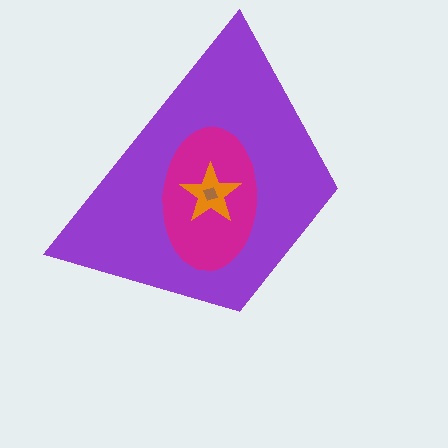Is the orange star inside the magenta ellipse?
Yes.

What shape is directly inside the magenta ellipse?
The orange star.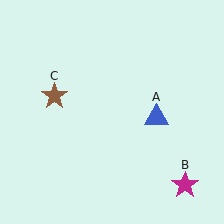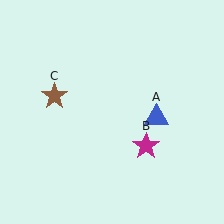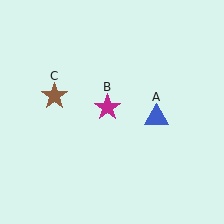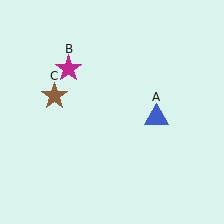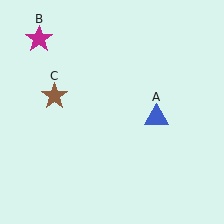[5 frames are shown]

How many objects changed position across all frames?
1 object changed position: magenta star (object B).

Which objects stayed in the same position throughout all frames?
Blue triangle (object A) and brown star (object C) remained stationary.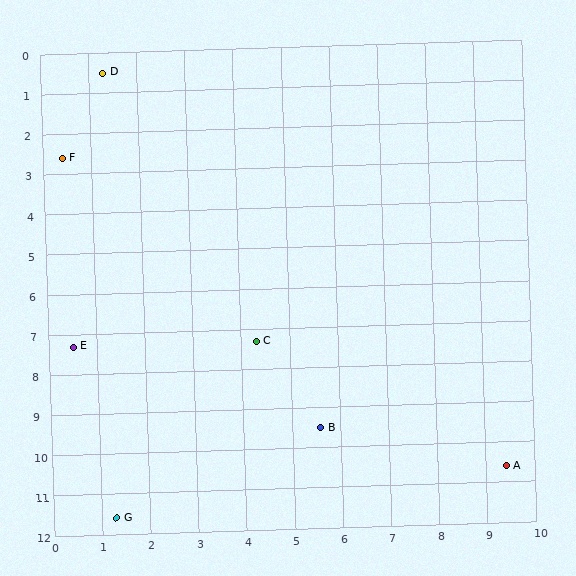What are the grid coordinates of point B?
Point B is at approximately (5.6, 9.5).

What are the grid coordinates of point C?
Point C is at approximately (4.3, 7.3).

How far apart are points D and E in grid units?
Points D and E are about 6.8 grid units apart.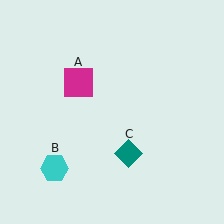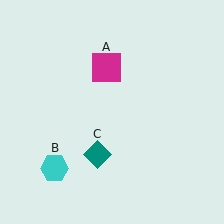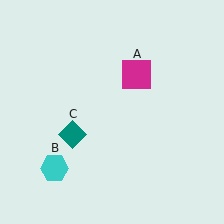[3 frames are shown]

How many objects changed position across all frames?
2 objects changed position: magenta square (object A), teal diamond (object C).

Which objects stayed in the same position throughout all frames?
Cyan hexagon (object B) remained stationary.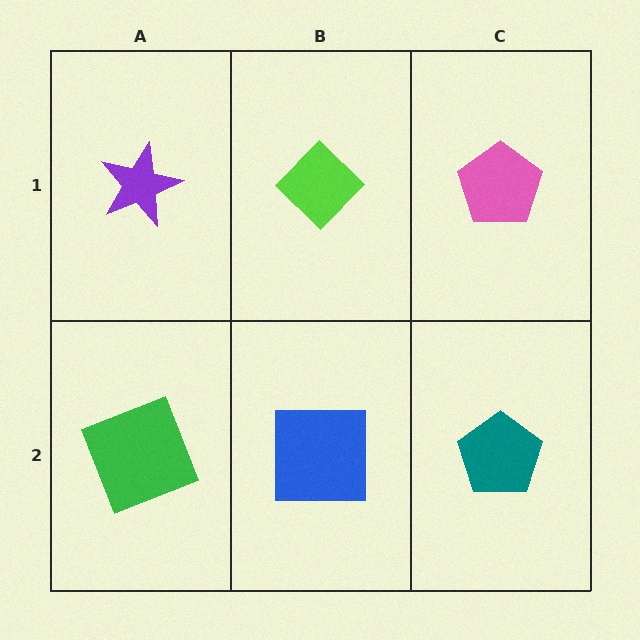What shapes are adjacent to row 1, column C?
A teal pentagon (row 2, column C), a lime diamond (row 1, column B).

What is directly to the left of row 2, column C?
A blue square.